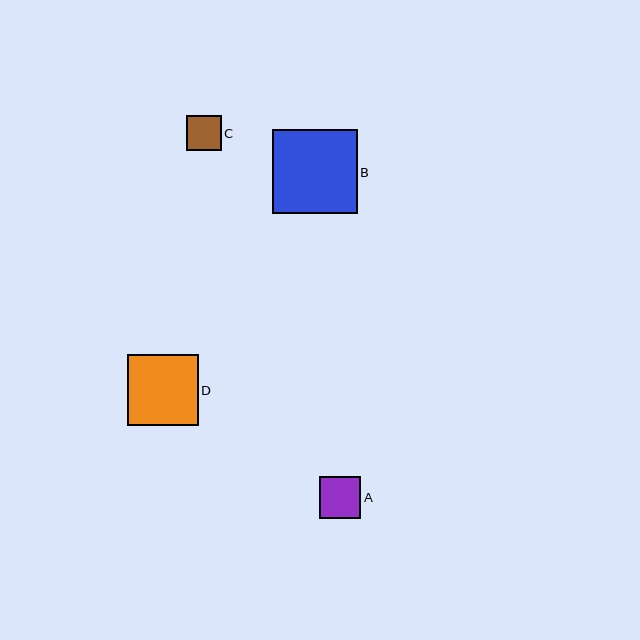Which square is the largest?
Square B is the largest with a size of approximately 84 pixels.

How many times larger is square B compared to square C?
Square B is approximately 2.4 times the size of square C.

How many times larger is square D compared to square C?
Square D is approximately 2.0 times the size of square C.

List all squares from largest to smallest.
From largest to smallest: B, D, A, C.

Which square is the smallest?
Square C is the smallest with a size of approximately 35 pixels.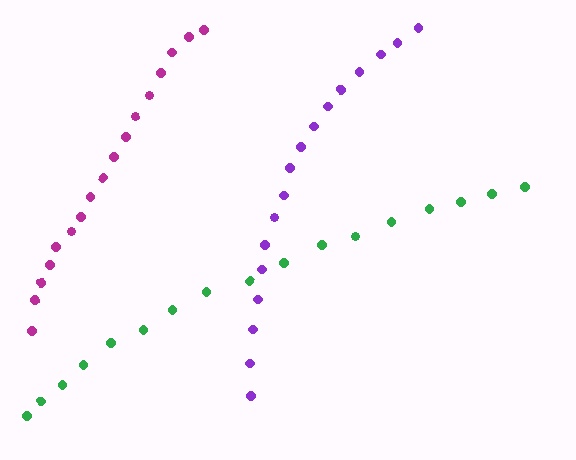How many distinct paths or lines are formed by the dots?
There are 3 distinct paths.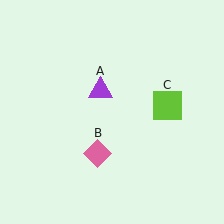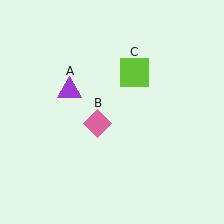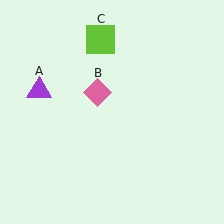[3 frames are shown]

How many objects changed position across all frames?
3 objects changed position: purple triangle (object A), pink diamond (object B), lime square (object C).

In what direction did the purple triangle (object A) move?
The purple triangle (object A) moved left.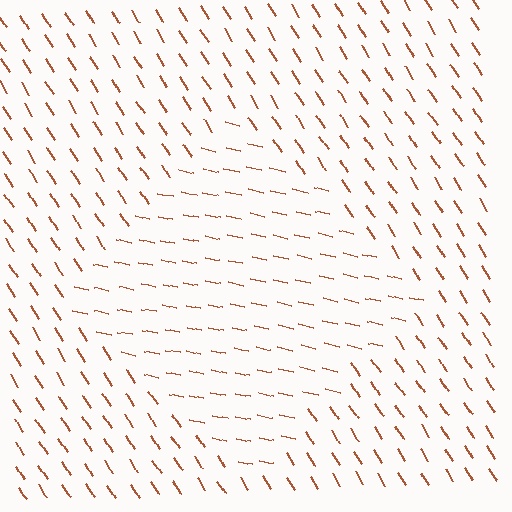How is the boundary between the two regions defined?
The boundary is defined purely by a change in line orientation (approximately 45 degrees difference). All lines are the same color and thickness.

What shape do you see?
I see a diamond.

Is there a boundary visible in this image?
Yes, there is a texture boundary formed by a change in line orientation.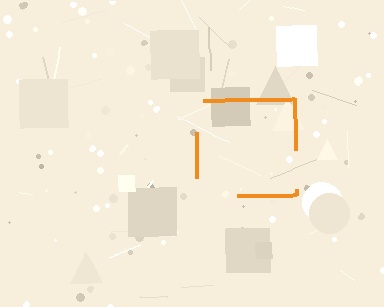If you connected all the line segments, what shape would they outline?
They would outline a square.